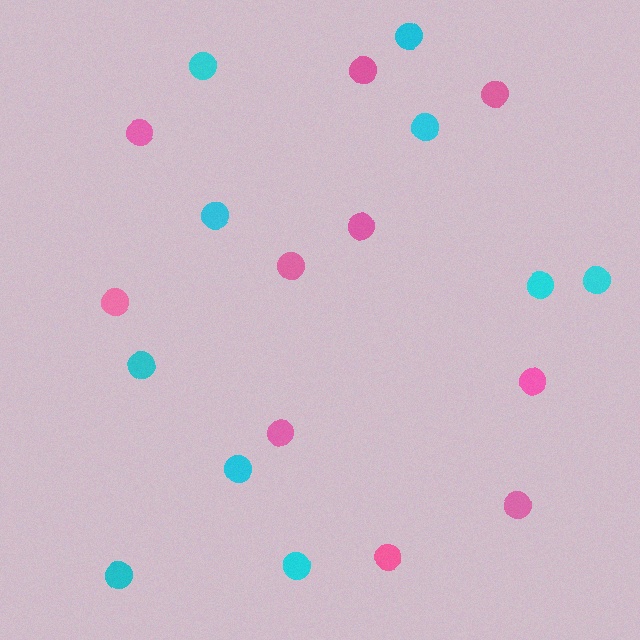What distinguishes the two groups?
There are 2 groups: one group of cyan circles (10) and one group of pink circles (10).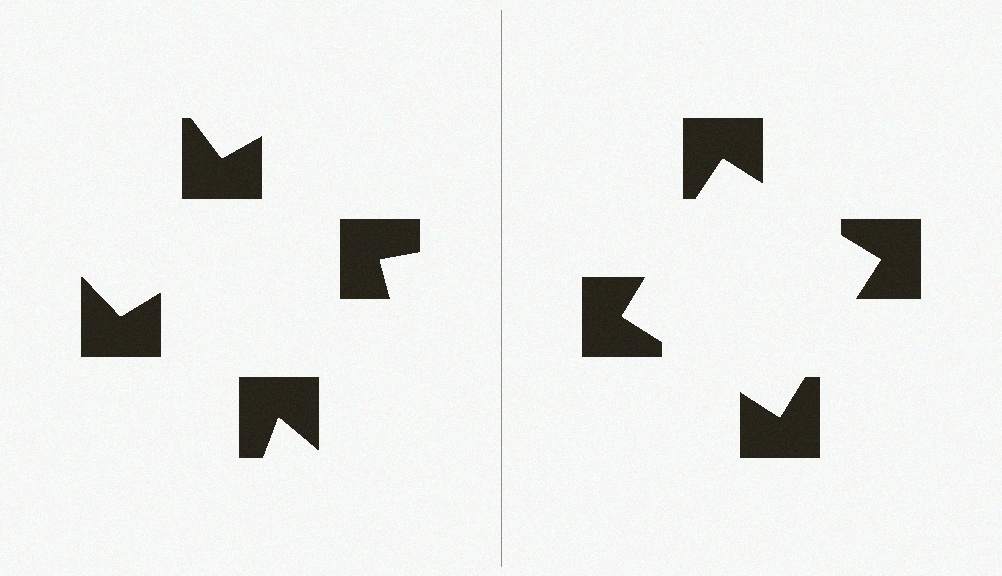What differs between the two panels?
The notched squares are positioned identically on both sides; only the wedge orientations differ. On the right they align to a square; on the left they are misaligned.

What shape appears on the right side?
An illusory square.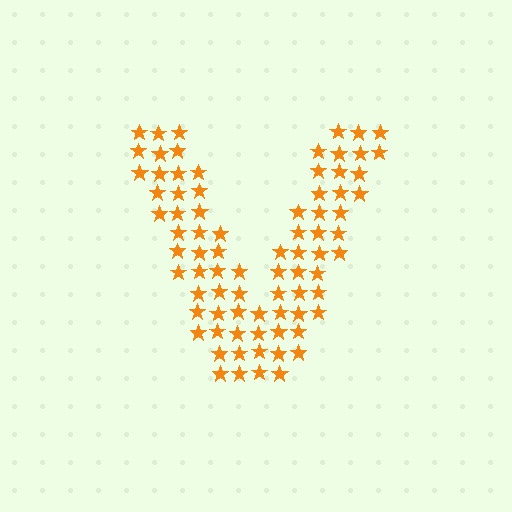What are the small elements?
The small elements are stars.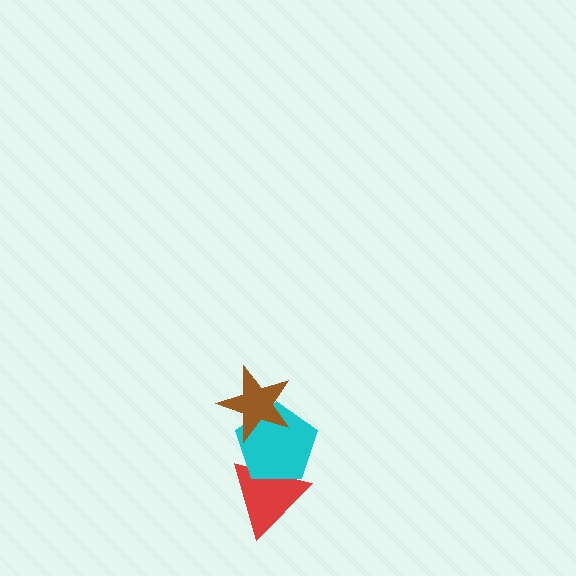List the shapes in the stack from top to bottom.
From top to bottom: the brown star, the cyan pentagon, the red triangle.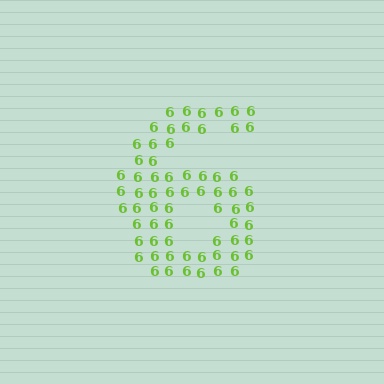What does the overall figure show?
The overall figure shows the digit 6.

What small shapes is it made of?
It is made of small digit 6's.